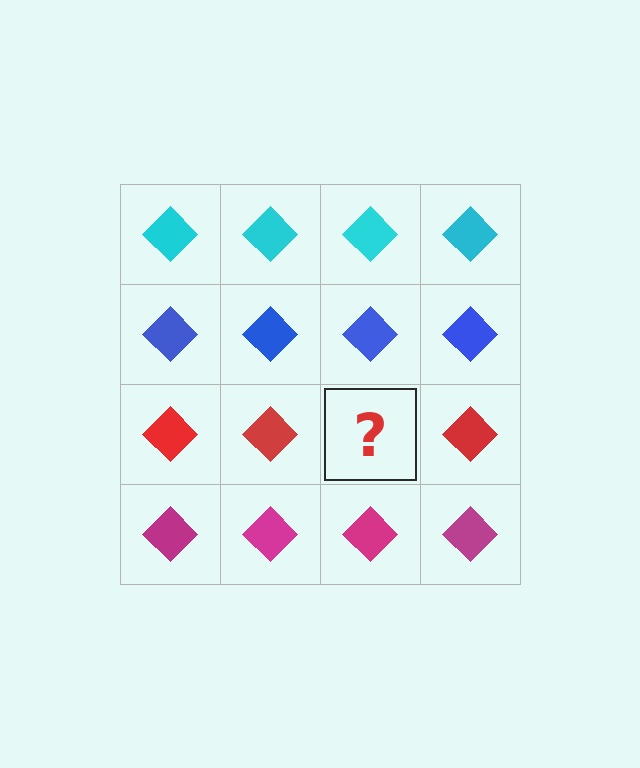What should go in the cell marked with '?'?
The missing cell should contain a red diamond.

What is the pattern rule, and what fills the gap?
The rule is that each row has a consistent color. The gap should be filled with a red diamond.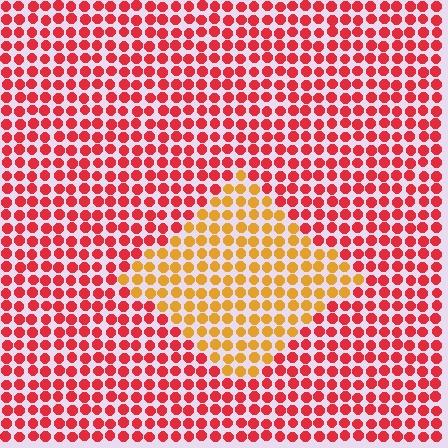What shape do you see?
I see a diamond.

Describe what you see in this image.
The image is filled with small red elements in a uniform arrangement. A diamond-shaped region is visible where the elements are tinted to a slightly different hue, forming a subtle color boundary.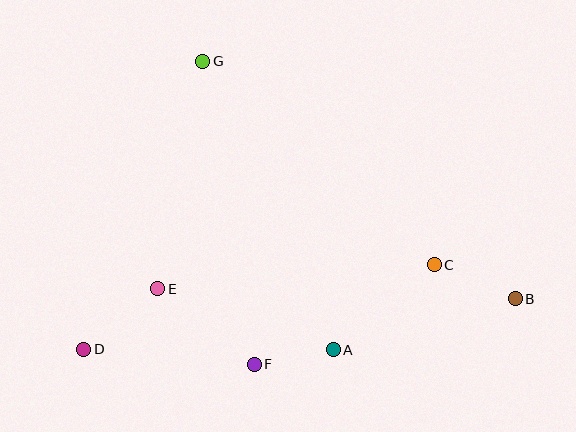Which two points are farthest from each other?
Points B and D are farthest from each other.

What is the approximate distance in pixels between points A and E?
The distance between A and E is approximately 186 pixels.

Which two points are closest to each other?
Points A and F are closest to each other.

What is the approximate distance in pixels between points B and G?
The distance between B and G is approximately 393 pixels.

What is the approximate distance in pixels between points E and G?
The distance between E and G is approximately 232 pixels.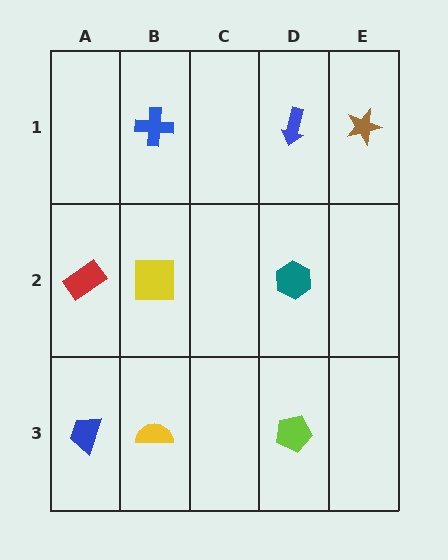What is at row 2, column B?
A yellow square.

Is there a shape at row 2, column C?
No, that cell is empty.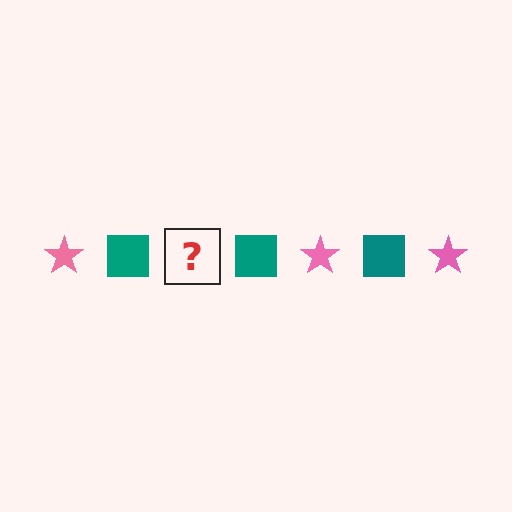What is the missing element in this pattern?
The missing element is a pink star.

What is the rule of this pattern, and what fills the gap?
The rule is that the pattern alternates between pink star and teal square. The gap should be filled with a pink star.